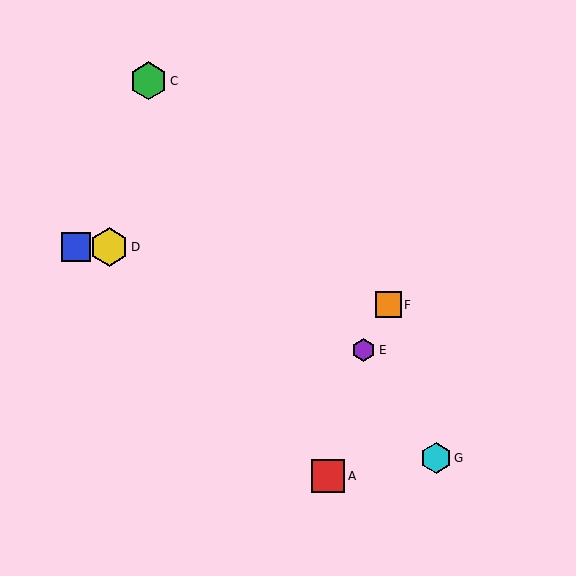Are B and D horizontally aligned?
Yes, both are at y≈247.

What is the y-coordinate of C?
Object C is at y≈81.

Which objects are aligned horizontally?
Objects B, D are aligned horizontally.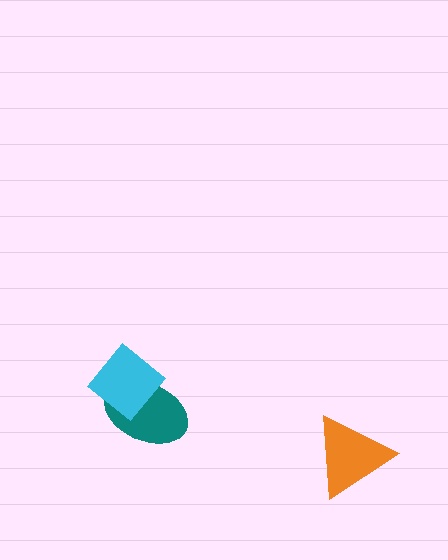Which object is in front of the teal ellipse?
The cyan diamond is in front of the teal ellipse.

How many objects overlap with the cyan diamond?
1 object overlaps with the cyan diamond.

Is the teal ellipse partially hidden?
Yes, it is partially covered by another shape.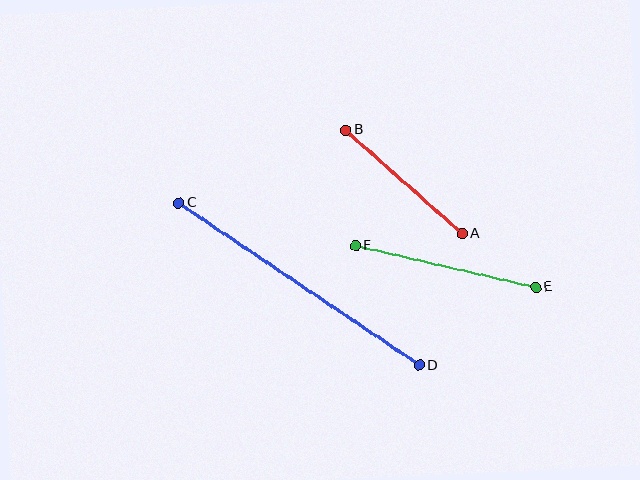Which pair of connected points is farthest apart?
Points C and D are farthest apart.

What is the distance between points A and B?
The distance is approximately 156 pixels.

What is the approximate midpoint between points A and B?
The midpoint is at approximately (404, 182) pixels.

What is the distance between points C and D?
The distance is approximately 290 pixels.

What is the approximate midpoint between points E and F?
The midpoint is at approximately (446, 267) pixels.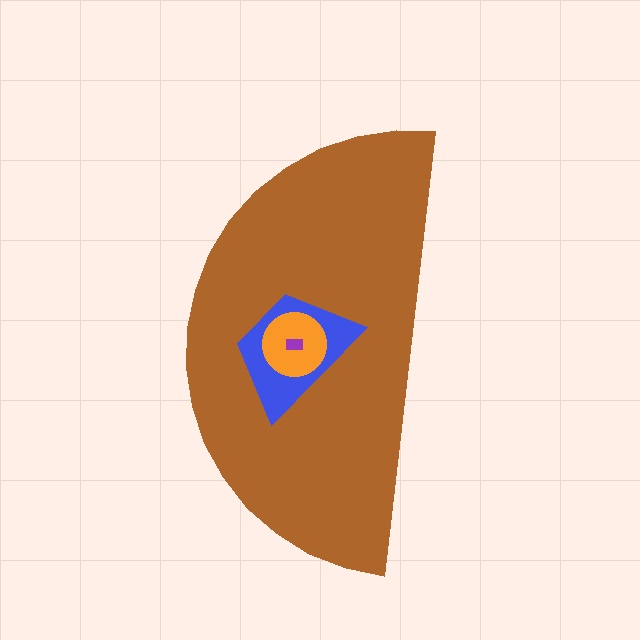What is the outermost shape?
The brown semicircle.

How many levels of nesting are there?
4.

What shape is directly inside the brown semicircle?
The blue trapezoid.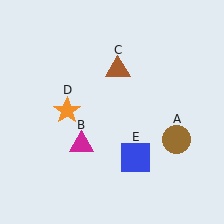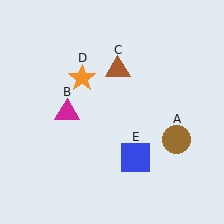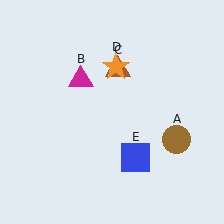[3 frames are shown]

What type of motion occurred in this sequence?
The magenta triangle (object B), orange star (object D) rotated clockwise around the center of the scene.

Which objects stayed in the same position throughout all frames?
Brown circle (object A) and brown triangle (object C) and blue square (object E) remained stationary.